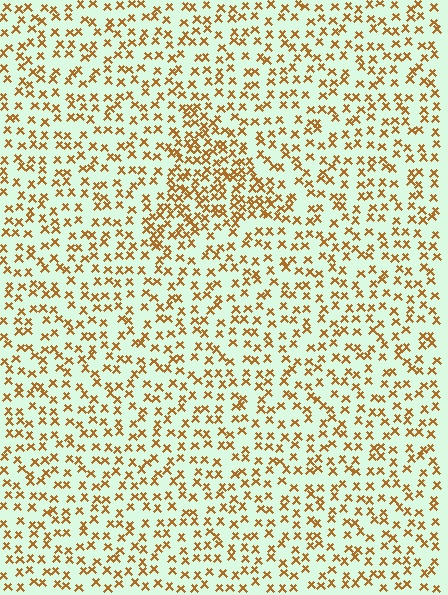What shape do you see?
I see a triangle.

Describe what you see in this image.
The image contains small brown elements arranged at two different densities. A triangle-shaped region is visible where the elements are more densely packed than the surrounding area.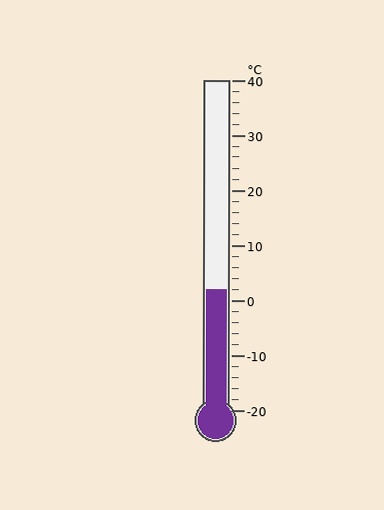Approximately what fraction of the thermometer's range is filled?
The thermometer is filled to approximately 35% of its range.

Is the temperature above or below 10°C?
The temperature is below 10°C.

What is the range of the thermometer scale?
The thermometer scale ranges from -20°C to 40°C.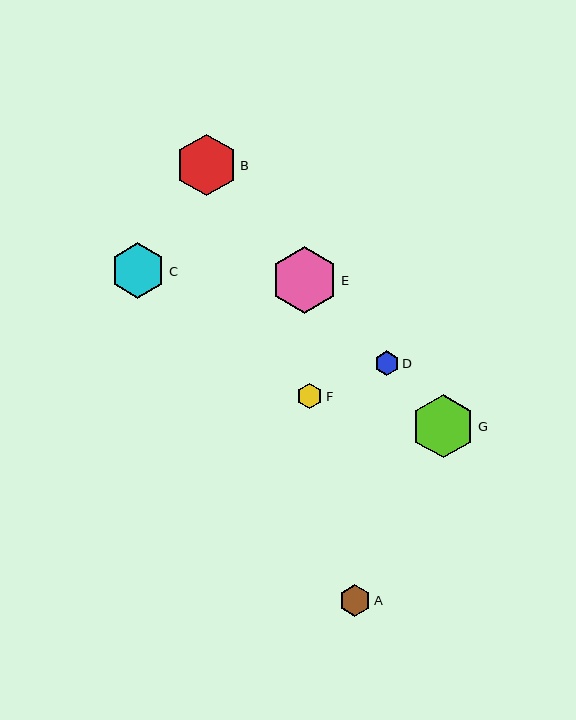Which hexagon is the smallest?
Hexagon D is the smallest with a size of approximately 25 pixels.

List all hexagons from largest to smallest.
From largest to smallest: E, G, B, C, A, F, D.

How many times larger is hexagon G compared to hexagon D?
Hexagon G is approximately 2.6 times the size of hexagon D.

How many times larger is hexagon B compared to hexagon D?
Hexagon B is approximately 2.5 times the size of hexagon D.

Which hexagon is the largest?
Hexagon E is the largest with a size of approximately 67 pixels.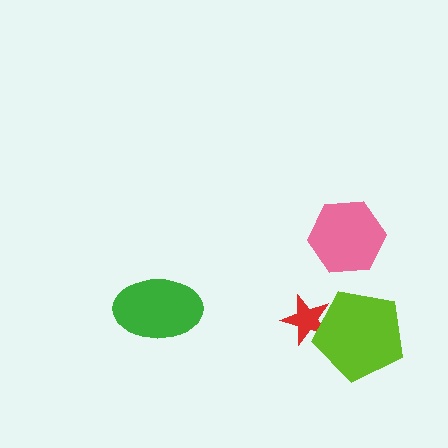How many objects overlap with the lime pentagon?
1 object overlaps with the lime pentagon.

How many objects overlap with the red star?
1 object overlaps with the red star.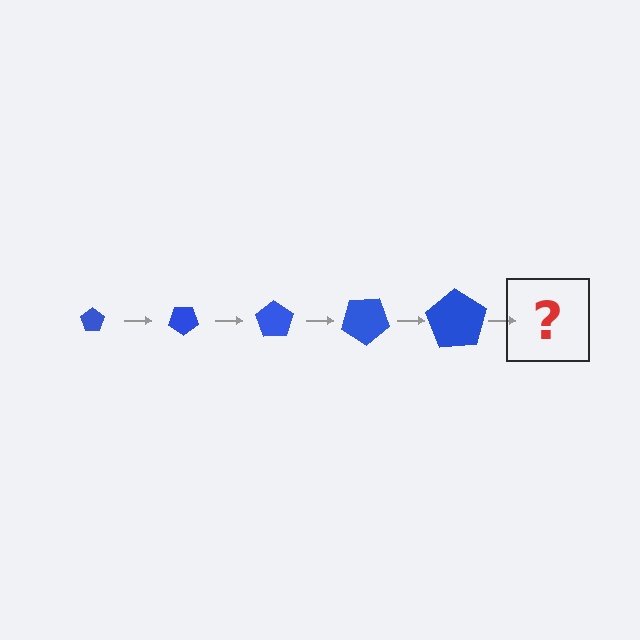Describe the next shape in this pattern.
It should be a pentagon, larger than the previous one and rotated 175 degrees from the start.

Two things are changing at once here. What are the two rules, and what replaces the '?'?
The two rules are that the pentagon grows larger each step and it rotates 35 degrees each step. The '?' should be a pentagon, larger than the previous one and rotated 175 degrees from the start.